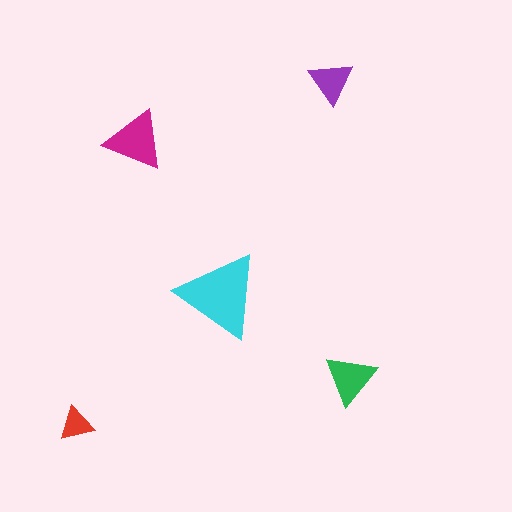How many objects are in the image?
There are 5 objects in the image.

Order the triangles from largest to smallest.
the cyan one, the magenta one, the green one, the purple one, the red one.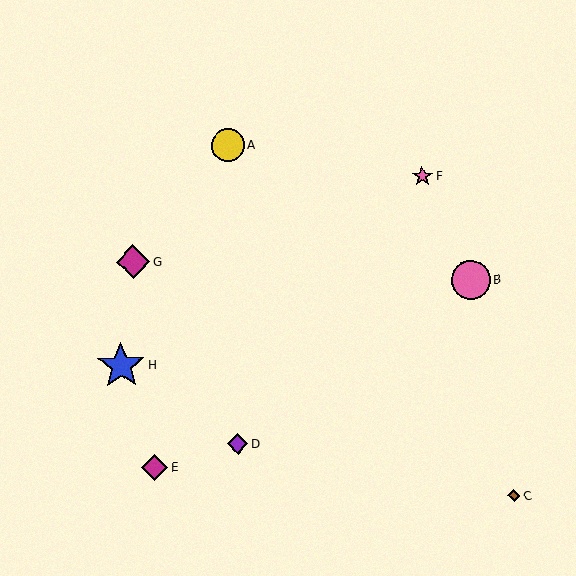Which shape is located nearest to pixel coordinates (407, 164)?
The pink star (labeled F) at (422, 176) is nearest to that location.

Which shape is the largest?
The blue star (labeled H) is the largest.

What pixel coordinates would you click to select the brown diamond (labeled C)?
Click at (514, 496) to select the brown diamond C.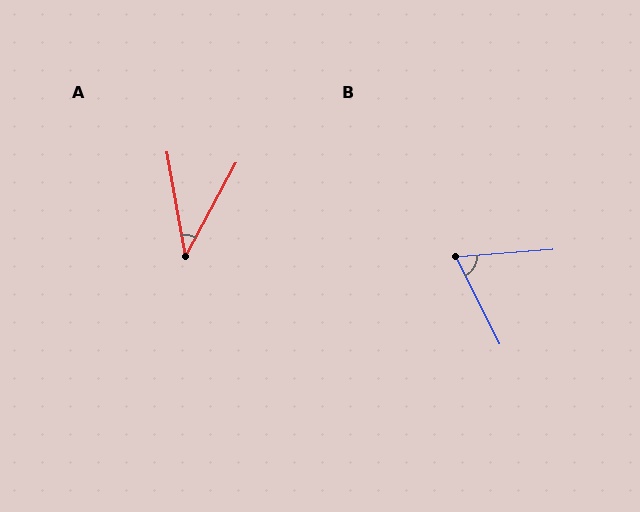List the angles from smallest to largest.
A (39°), B (68°).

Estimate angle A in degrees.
Approximately 39 degrees.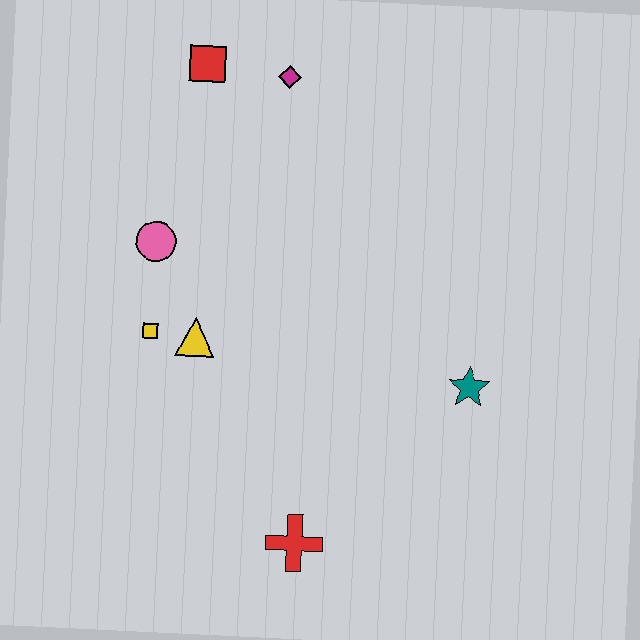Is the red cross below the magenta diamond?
Yes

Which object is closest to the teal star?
The red cross is closest to the teal star.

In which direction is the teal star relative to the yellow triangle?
The teal star is to the right of the yellow triangle.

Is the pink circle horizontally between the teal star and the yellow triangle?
No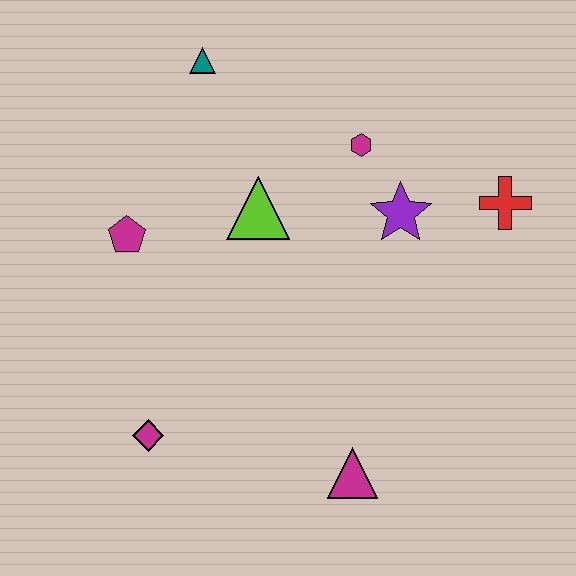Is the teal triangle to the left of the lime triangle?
Yes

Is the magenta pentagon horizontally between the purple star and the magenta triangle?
No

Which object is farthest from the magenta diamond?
The red cross is farthest from the magenta diamond.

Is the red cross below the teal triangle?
Yes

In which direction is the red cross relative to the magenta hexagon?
The red cross is to the right of the magenta hexagon.